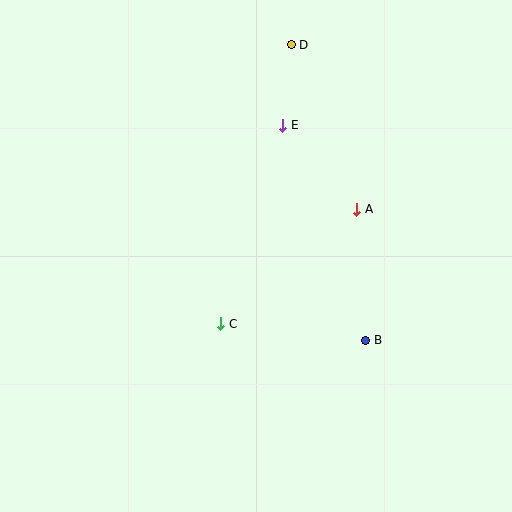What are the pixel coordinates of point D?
Point D is at (291, 45).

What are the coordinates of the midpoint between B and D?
The midpoint between B and D is at (328, 193).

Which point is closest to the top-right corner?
Point D is closest to the top-right corner.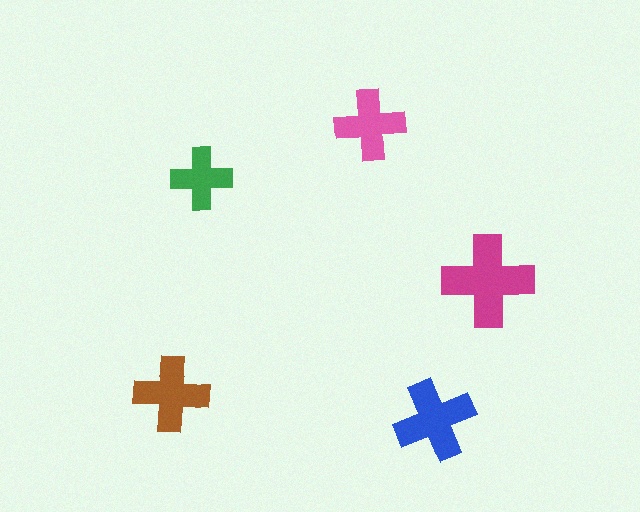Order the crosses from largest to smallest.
the magenta one, the blue one, the brown one, the pink one, the green one.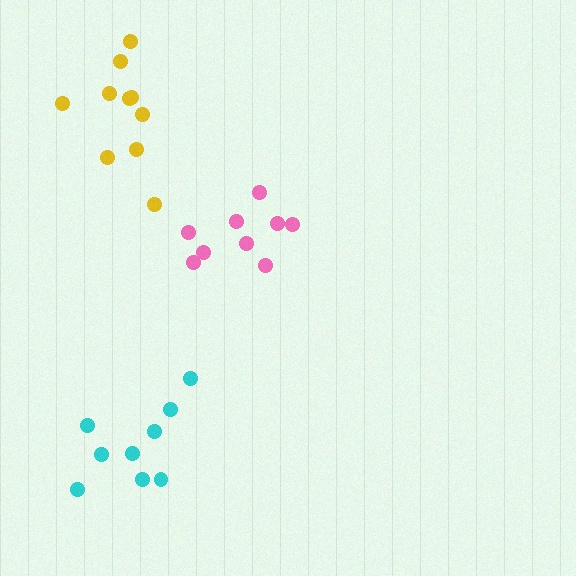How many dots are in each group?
Group 1: 9 dots, Group 2: 9 dots, Group 3: 10 dots (28 total).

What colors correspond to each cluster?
The clusters are colored: pink, cyan, yellow.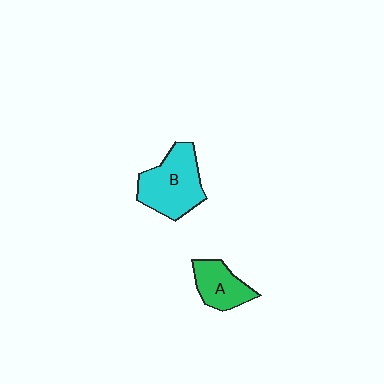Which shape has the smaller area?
Shape A (green).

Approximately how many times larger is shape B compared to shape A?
Approximately 1.6 times.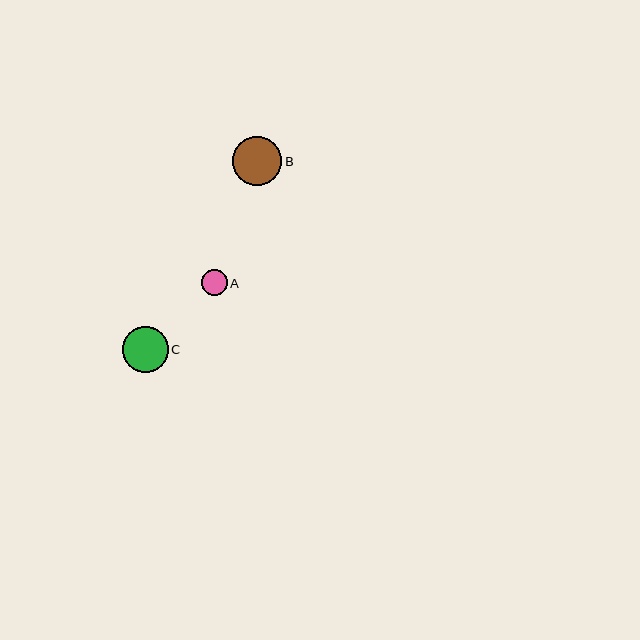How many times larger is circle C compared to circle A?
Circle C is approximately 1.8 times the size of circle A.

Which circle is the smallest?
Circle A is the smallest with a size of approximately 26 pixels.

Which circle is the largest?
Circle B is the largest with a size of approximately 49 pixels.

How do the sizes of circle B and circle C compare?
Circle B and circle C are approximately the same size.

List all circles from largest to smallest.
From largest to smallest: B, C, A.